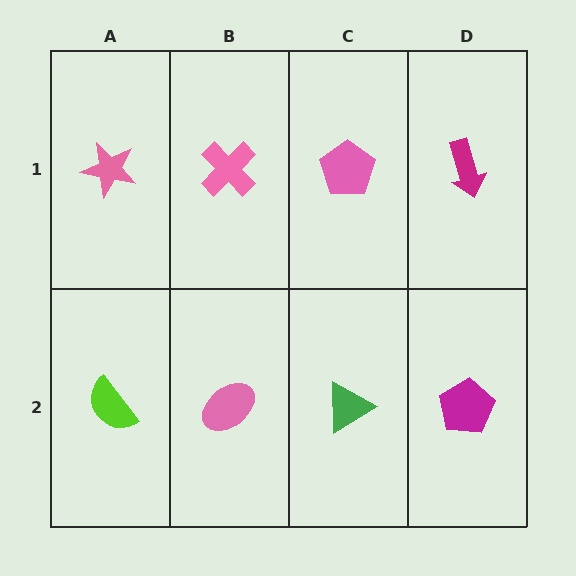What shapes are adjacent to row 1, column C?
A green triangle (row 2, column C), a pink cross (row 1, column B), a magenta arrow (row 1, column D).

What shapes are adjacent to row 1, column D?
A magenta pentagon (row 2, column D), a pink pentagon (row 1, column C).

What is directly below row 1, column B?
A pink ellipse.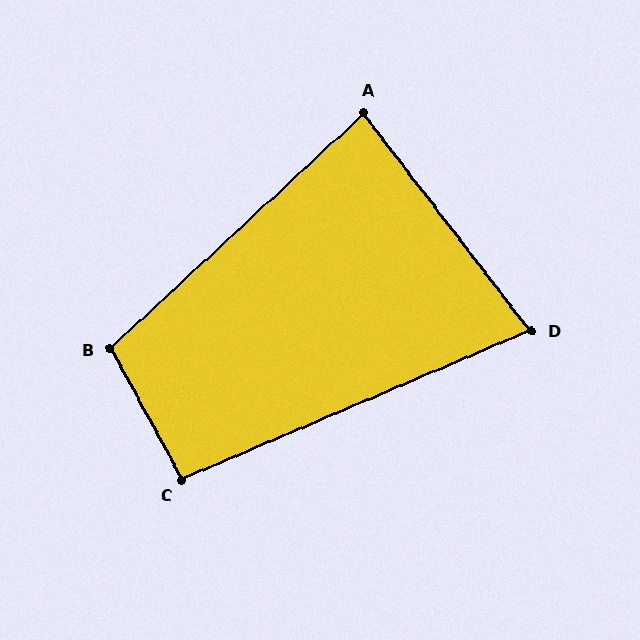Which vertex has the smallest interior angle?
D, at approximately 76 degrees.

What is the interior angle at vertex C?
Approximately 95 degrees (obtuse).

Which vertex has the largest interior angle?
B, at approximately 104 degrees.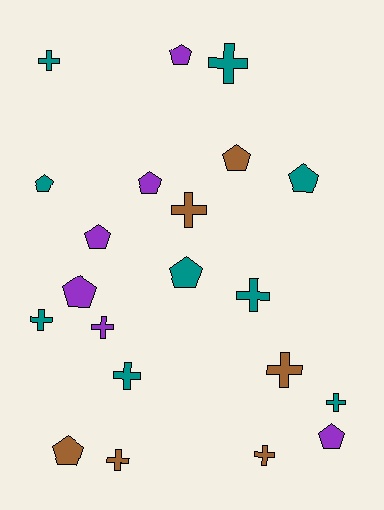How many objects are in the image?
There are 21 objects.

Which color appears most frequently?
Teal, with 9 objects.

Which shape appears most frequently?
Cross, with 11 objects.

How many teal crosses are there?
There are 6 teal crosses.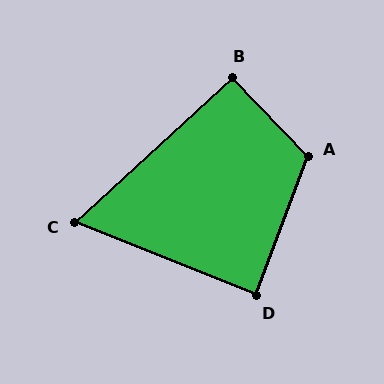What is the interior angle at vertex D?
Approximately 89 degrees (approximately right).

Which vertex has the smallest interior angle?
C, at approximately 64 degrees.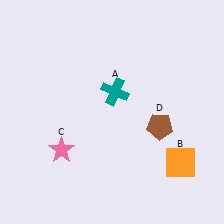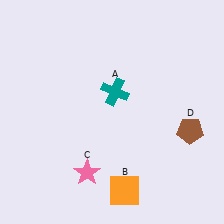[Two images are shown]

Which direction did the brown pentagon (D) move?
The brown pentagon (D) moved right.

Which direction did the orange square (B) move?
The orange square (B) moved left.